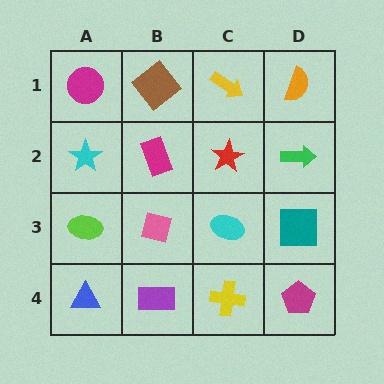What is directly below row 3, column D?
A magenta pentagon.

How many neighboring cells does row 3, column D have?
3.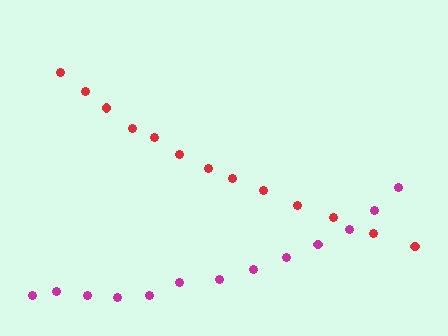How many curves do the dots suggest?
There are 2 distinct paths.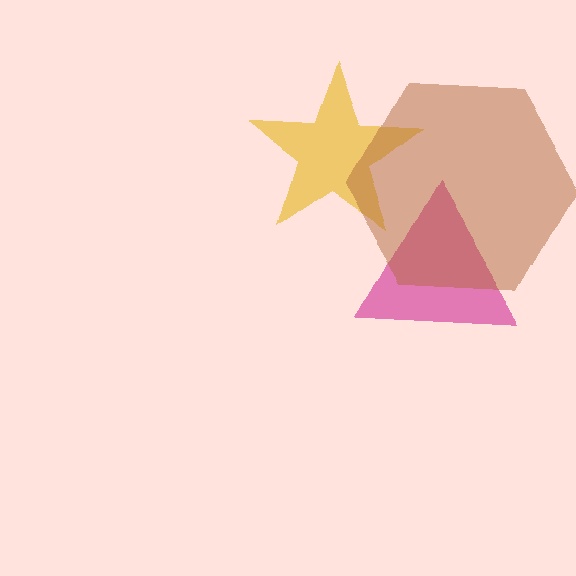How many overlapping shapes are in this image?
There are 3 overlapping shapes in the image.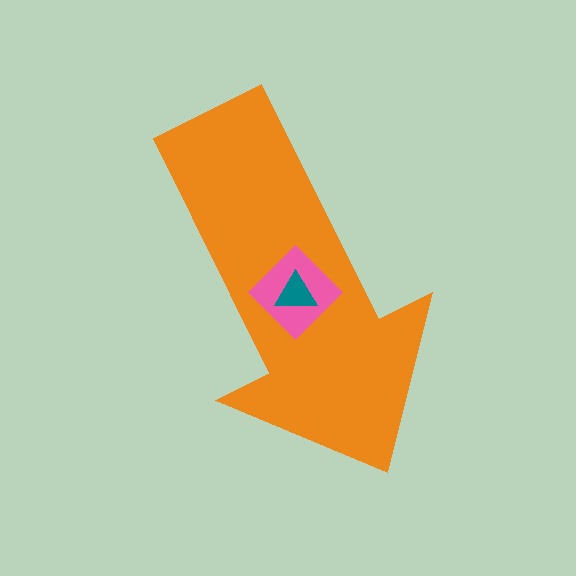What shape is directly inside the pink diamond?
The teal triangle.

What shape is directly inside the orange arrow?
The pink diamond.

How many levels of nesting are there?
3.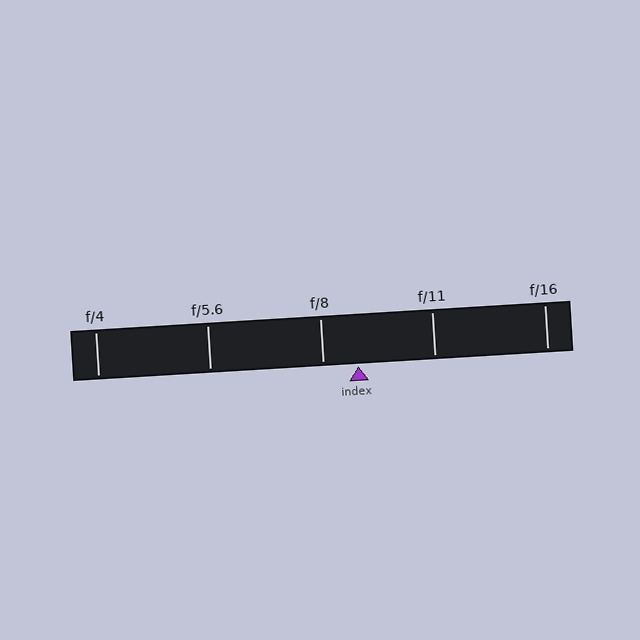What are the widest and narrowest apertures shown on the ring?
The widest aperture shown is f/4 and the narrowest is f/16.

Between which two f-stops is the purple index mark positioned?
The index mark is between f/8 and f/11.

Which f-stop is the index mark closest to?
The index mark is closest to f/8.